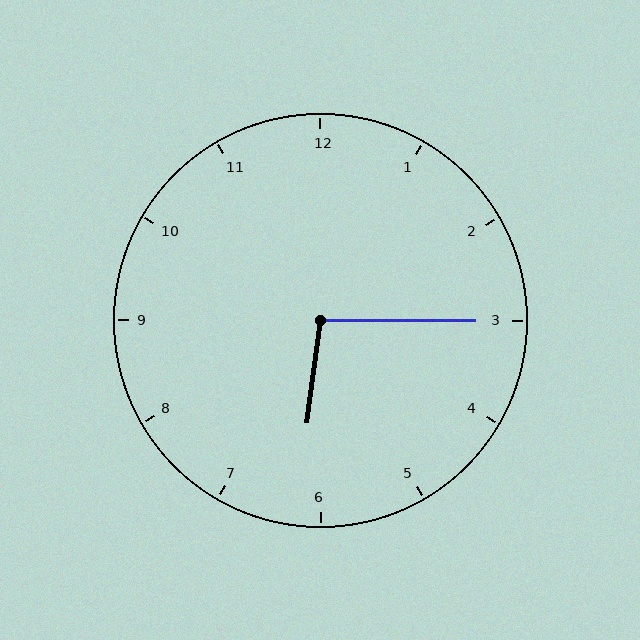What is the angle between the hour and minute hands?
Approximately 98 degrees.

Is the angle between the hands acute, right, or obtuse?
It is obtuse.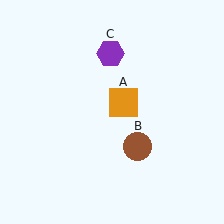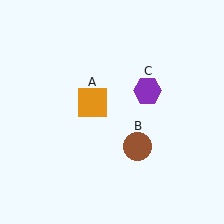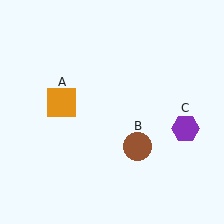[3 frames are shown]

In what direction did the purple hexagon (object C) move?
The purple hexagon (object C) moved down and to the right.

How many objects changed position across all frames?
2 objects changed position: orange square (object A), purple hexagon (object C).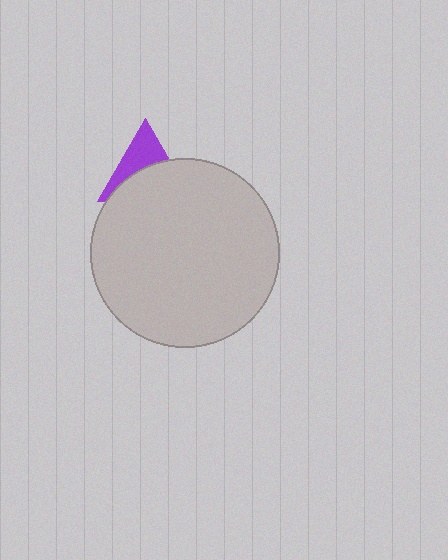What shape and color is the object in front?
The object in front is a light gray circle.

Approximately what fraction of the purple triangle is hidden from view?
Roughly 56% of the purple triangle is hidden behind the light gray circle.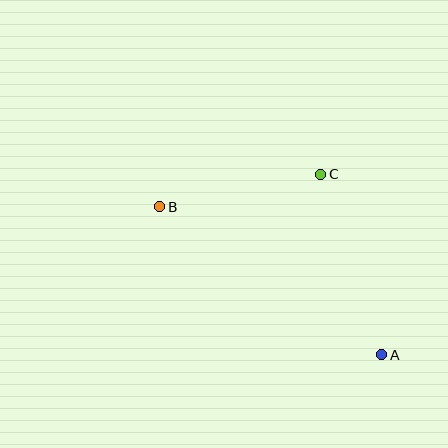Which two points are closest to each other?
Points B and C are closest to each other.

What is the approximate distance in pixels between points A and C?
The distance between A and C is approximately 190 pixels.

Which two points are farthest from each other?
Points A and B are farthest from each other.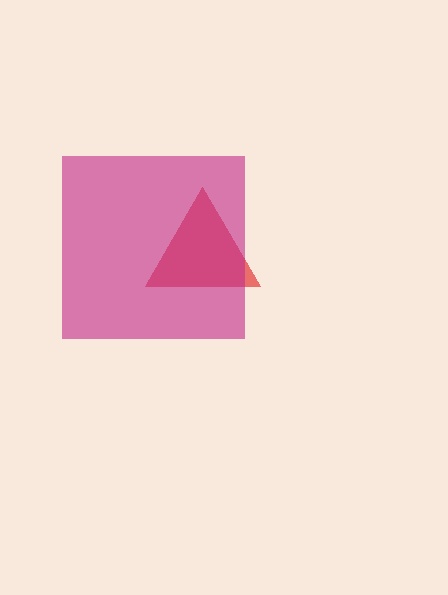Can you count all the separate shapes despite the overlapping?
Yes, there are 2 separate shapes.